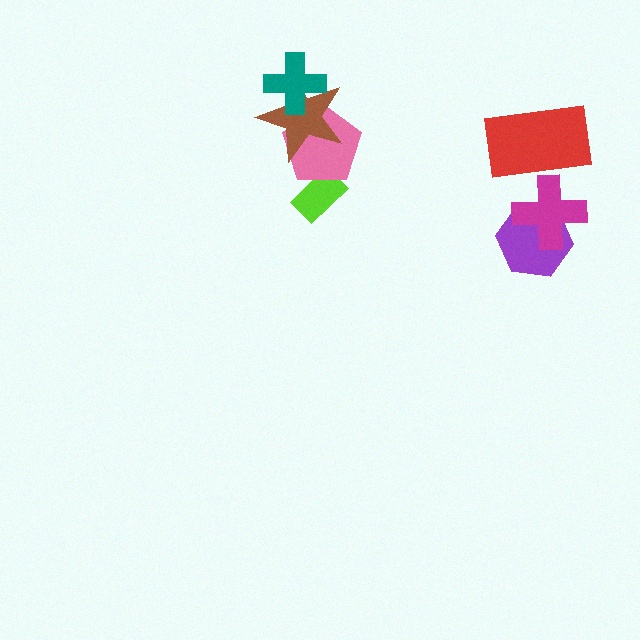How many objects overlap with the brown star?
2 objects overlap with the brown star.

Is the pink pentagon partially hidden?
Yes, it is partially covered by another shape.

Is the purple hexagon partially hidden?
Yes, it is partially covered by another shape.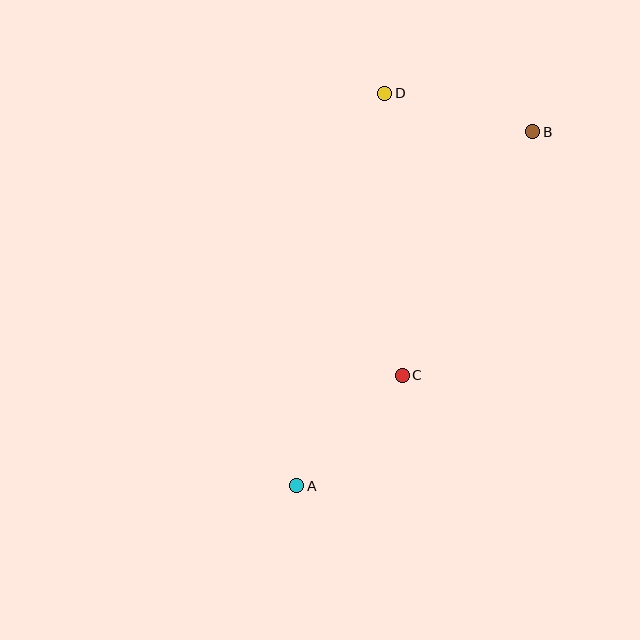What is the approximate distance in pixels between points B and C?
The distance between B and C is approximately 276 pixels.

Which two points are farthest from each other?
Points A and B are farthest from each other.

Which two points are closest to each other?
Points A and C are closest to each other.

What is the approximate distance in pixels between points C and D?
The distance between C and D is approximately 283 pixels.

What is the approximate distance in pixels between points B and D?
The distance between B and D is approximately 153 pixels.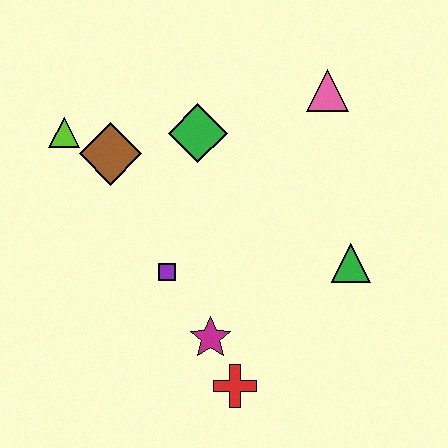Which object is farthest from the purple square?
The pink triangle is farthest from the purple square.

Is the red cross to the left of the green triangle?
Yes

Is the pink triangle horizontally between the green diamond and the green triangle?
Yes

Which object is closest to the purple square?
The magenta star is closest to the purple square.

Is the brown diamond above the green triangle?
Yes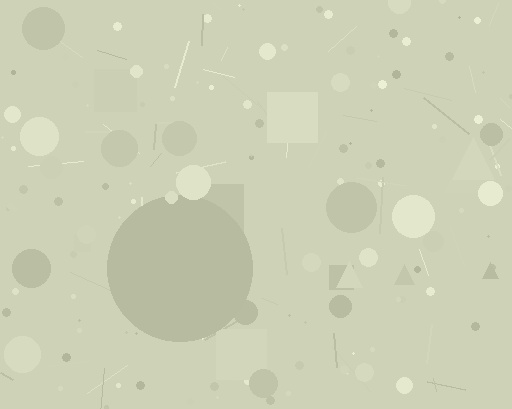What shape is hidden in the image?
A circle is hidden in the image.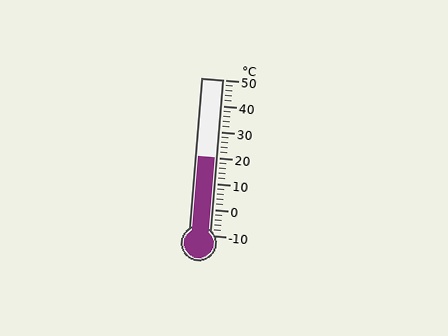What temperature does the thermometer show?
The thermometer shows approximately 20°C.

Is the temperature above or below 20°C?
The temperature is at 20°C.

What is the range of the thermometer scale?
The thermometer scale ranges from -10°C to 50°C.